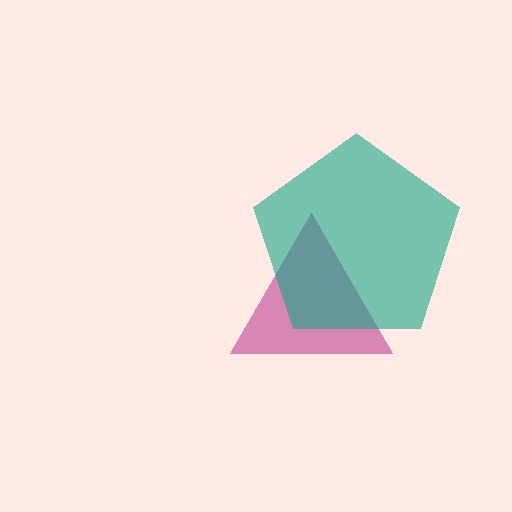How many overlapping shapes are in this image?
There are 2 overlapping shapes in the image.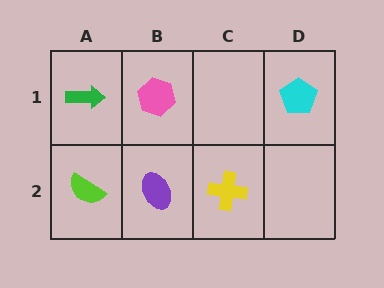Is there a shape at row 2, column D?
No, that cell is empty.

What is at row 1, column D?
A cyan pentagon.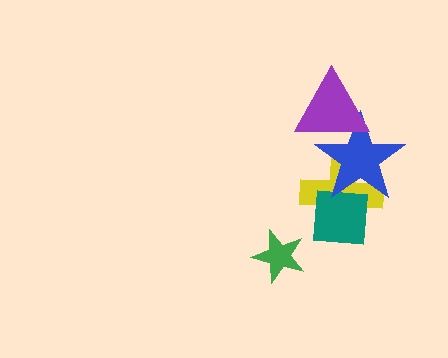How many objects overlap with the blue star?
3 objects overlap with the blue star.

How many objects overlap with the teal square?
2 objects overlap with the teal square.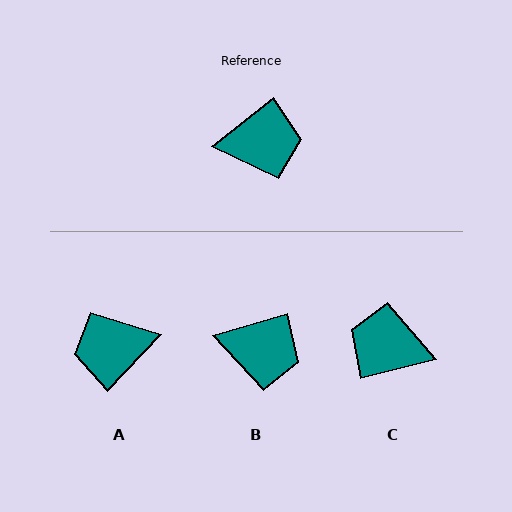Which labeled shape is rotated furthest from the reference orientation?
A, about 172 degrees away.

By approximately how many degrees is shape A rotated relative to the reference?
Approximately 172 degrees clockwise.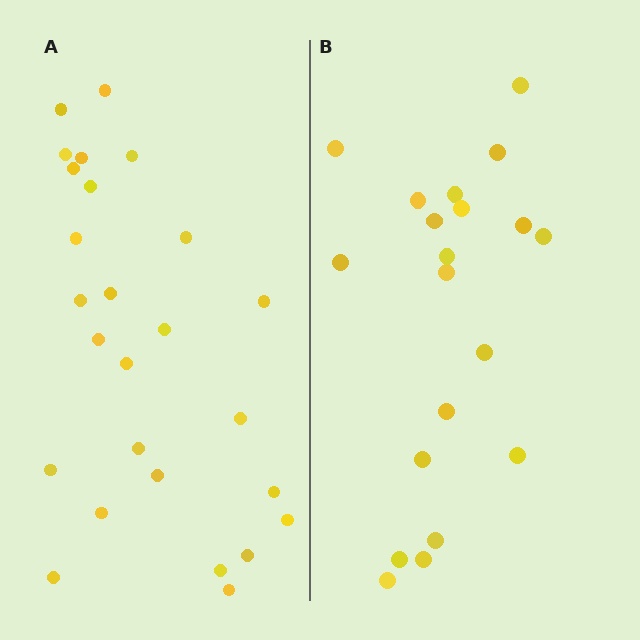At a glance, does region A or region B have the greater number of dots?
Region A (the left region) has more dots.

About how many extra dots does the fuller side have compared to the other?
Region A has about 6 more dots than region B.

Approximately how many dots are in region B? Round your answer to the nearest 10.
About 20 dots.